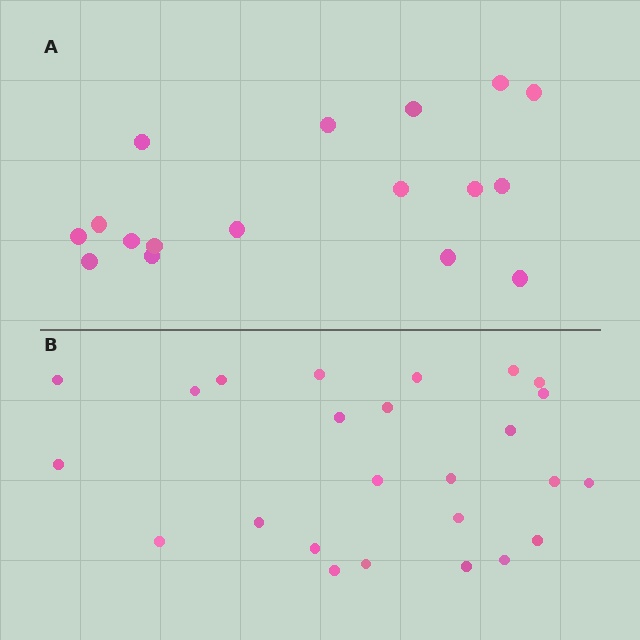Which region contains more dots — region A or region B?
Region B (the bottom region) has more dots.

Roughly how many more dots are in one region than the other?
Region B has roughly 8 or so more dots than region A.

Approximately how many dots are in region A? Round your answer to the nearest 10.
About 20 dots. (The exact count is 17, which rounds to 20.)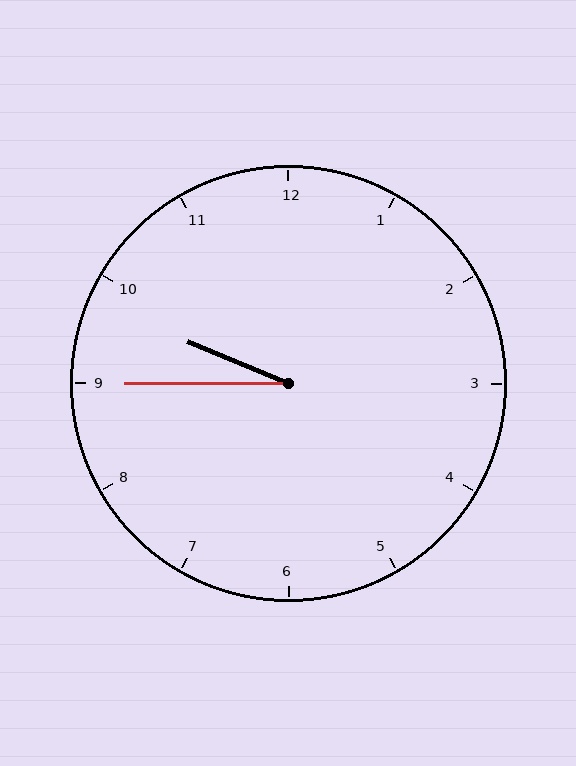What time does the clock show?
9:45.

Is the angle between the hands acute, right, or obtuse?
It is acute.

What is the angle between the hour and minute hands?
Approximately 22 degrees.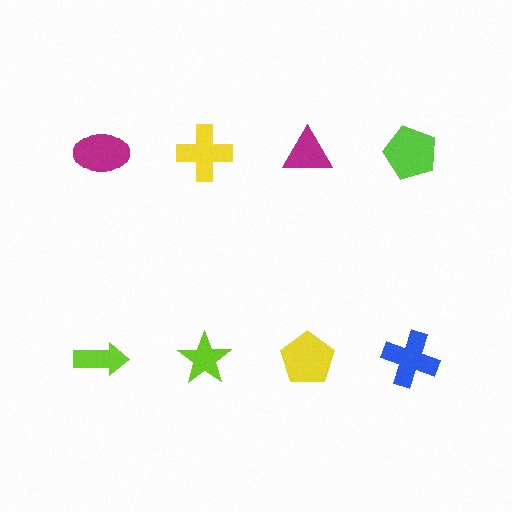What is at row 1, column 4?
A lime pentagon.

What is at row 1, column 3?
A magenta triangle.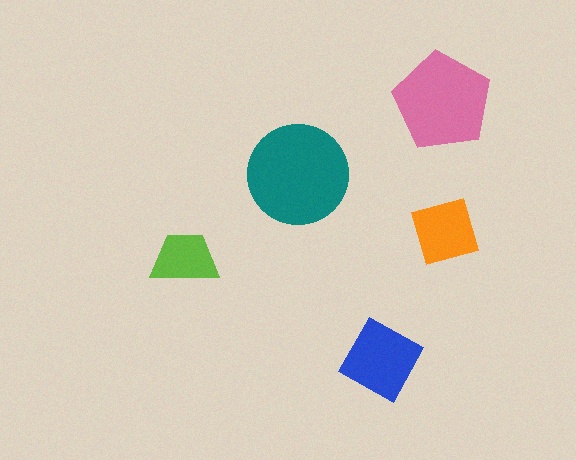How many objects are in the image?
There are 5 objects in the image.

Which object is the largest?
The teal circle.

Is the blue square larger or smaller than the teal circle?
Smaller.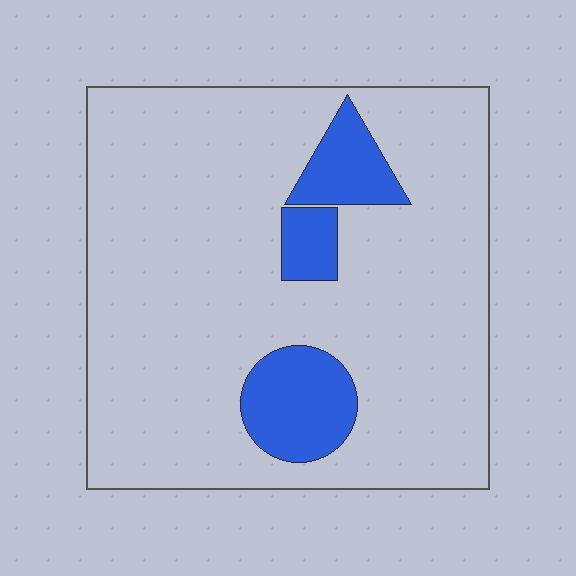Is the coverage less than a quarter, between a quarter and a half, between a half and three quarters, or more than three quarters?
Less than a quarter.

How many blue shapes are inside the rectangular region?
3.